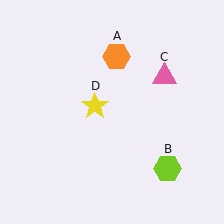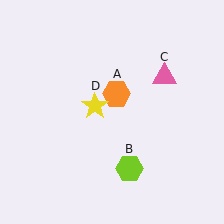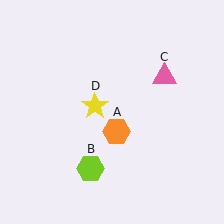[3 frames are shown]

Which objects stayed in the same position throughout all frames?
Pink triangle (object C) and yellow star (object D) remained stationary.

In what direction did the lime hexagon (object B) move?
The lime hexagon (object B) moved left.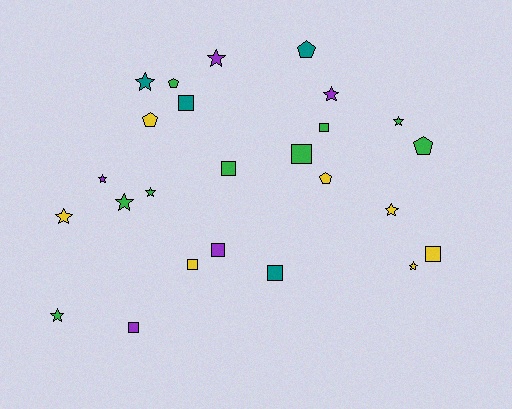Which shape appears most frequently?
Star, with 11 objects.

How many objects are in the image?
There are 25 objects.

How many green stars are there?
There are 4 green stars.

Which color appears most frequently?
Green, with 9 objects.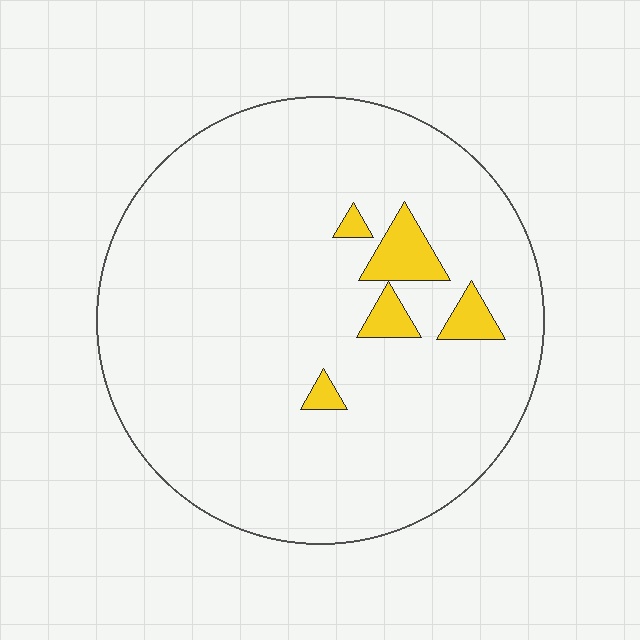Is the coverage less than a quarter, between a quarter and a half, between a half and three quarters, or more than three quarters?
Less than a quarter.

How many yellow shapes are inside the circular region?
5.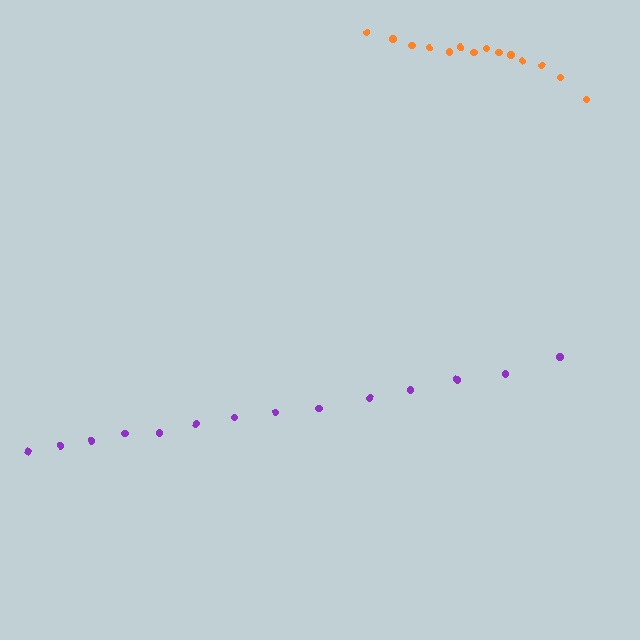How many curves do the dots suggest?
There are 2 distinct paths.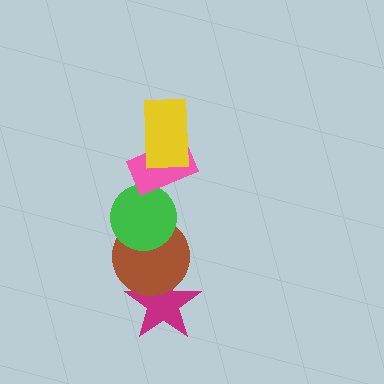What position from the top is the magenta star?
The magenta star is 5th from the top.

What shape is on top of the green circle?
The pink rectangle is on top of the green circle.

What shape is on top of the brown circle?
The green circle is on top of the brown circle.